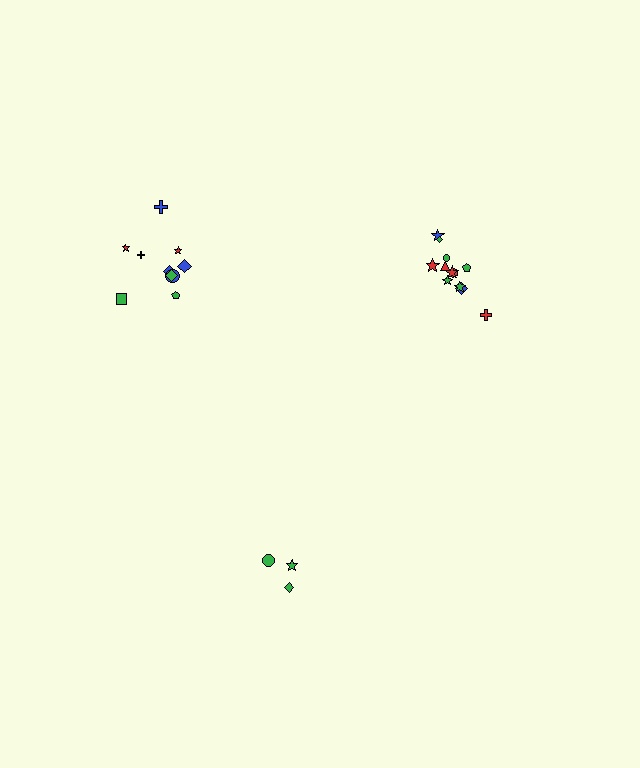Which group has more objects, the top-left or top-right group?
The top-right group.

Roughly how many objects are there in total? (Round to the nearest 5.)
Roughly 25 objects in total.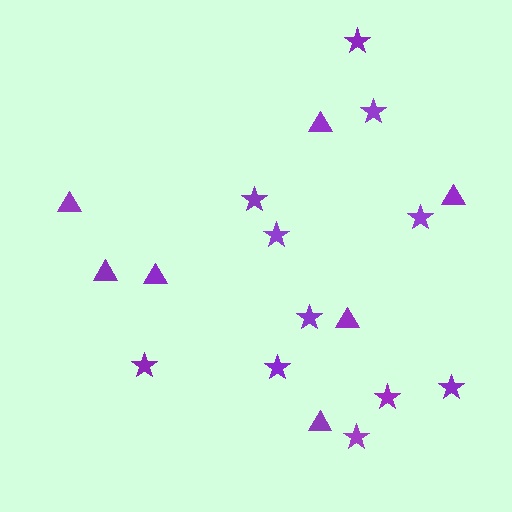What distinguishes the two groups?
There are 2 groups: one group of triangles (7) and one group of stars (11).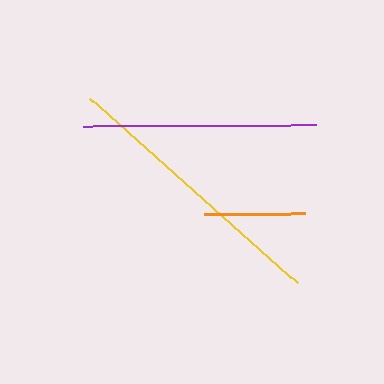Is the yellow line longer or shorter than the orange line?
The yellow line is longer than the orange line.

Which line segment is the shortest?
The orange line is the shortest at approximately 102 pixels.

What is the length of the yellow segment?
The yellow segment is approximately 280 pixels long.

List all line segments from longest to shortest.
From longest to shortest: yellow, purple, orange.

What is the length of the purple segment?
The purple segment is approximately 233 pixels long.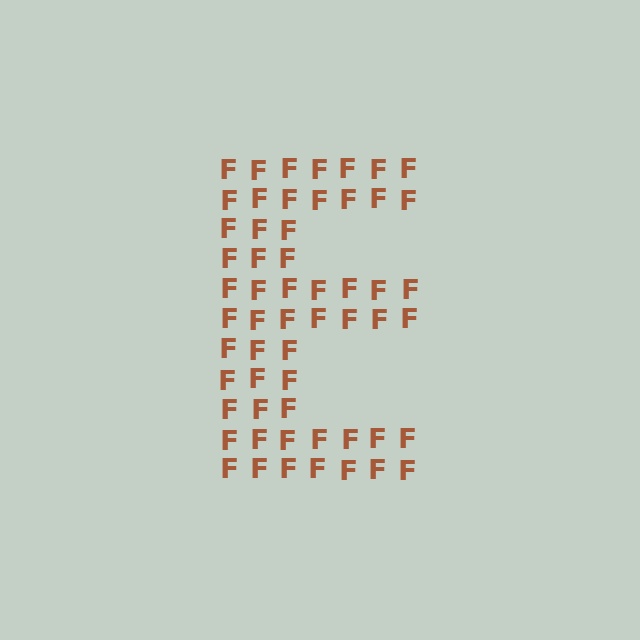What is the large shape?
The large shape is the letter E.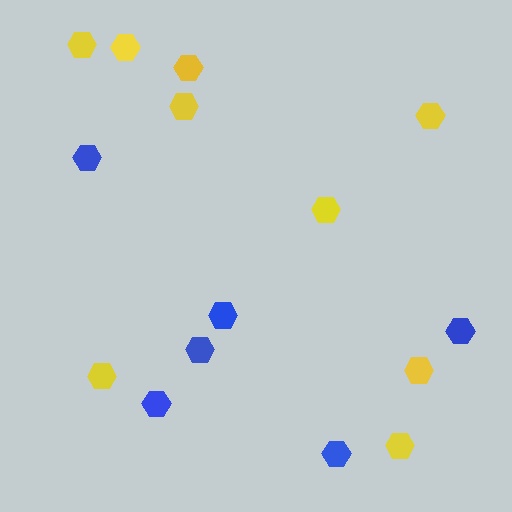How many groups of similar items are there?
There are 2 groups: one group of yellow hexagons (9) and one group of blue hexagons (6).